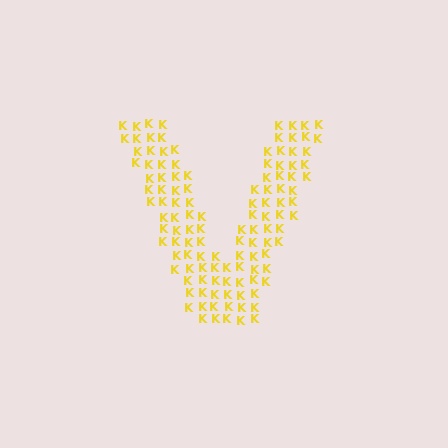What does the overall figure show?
The overall figure shows the letter V.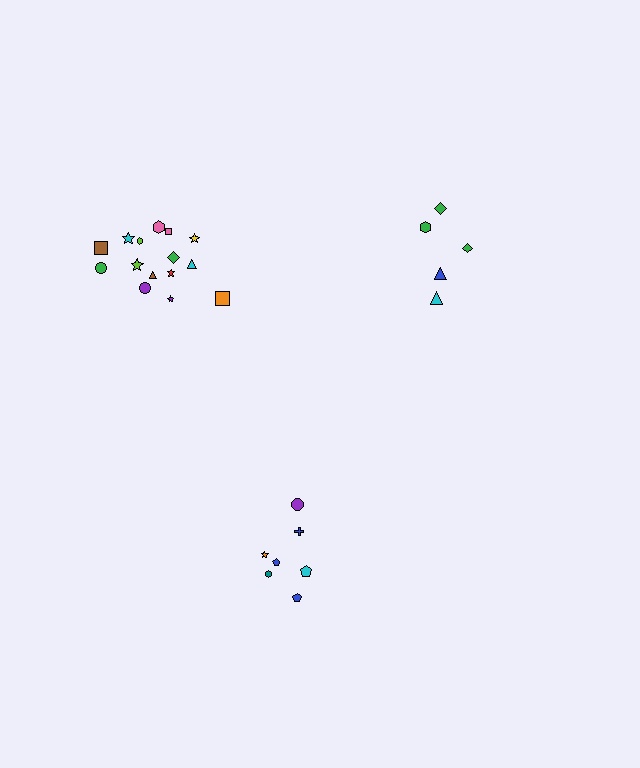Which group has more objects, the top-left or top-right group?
The top-left group.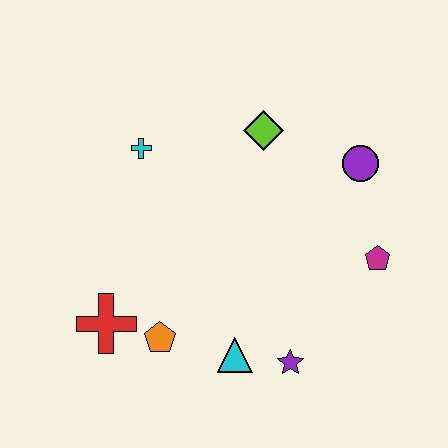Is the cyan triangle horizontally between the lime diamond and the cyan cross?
Yes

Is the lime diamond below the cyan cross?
No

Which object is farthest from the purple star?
The cyan cross is farthest from the purple star.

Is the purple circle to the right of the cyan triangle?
Yes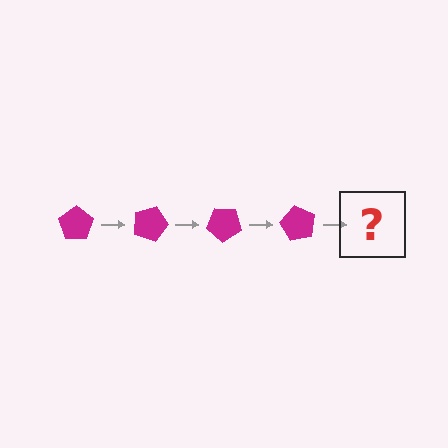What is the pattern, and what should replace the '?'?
The pattern is that the pentagon rotates 20 degrees each step. The '?' should be a magenta pentagon rotated 80 degrees.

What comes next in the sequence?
The next element should be a magenta pentagon rotated 80 degrees.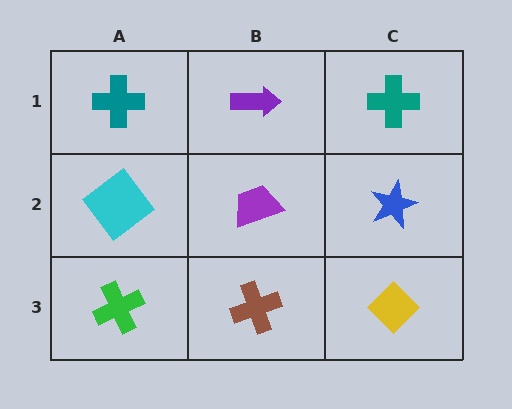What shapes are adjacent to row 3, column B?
A purple trapezoid (row 2, column B), a green cross (row 3, column A), a yellow diamond (row 3, column C).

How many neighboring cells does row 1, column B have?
3.